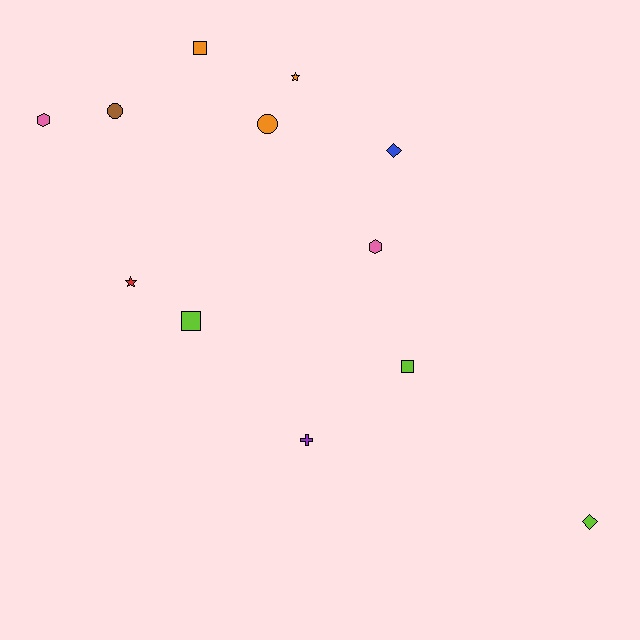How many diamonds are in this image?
There are 2 diamonds.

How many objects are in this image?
There are 12 objects.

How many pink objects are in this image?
There are 2 pink objects.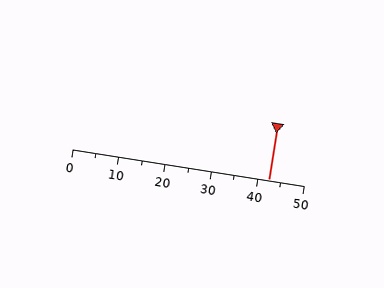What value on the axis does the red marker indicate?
The marker indicates approximately 42.5.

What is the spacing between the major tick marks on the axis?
The major ticks are spaced 10 apart.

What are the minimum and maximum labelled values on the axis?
The axis runs from 0 to 50.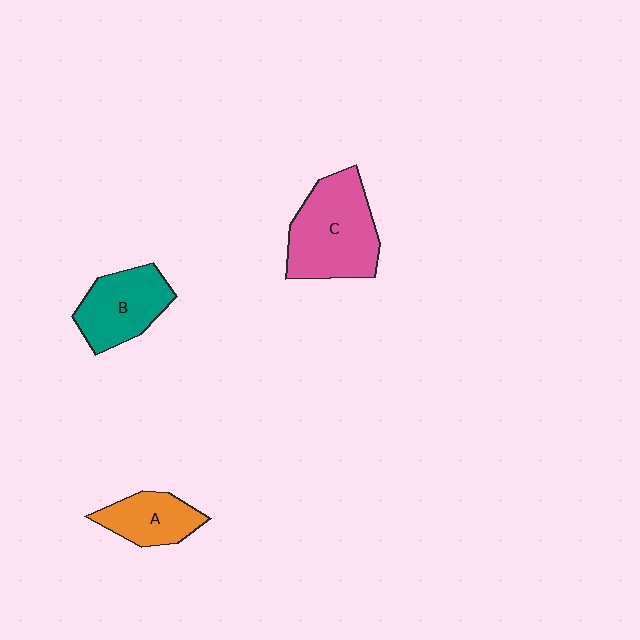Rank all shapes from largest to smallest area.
From largest to smallest: C (pink), B (teal), A (orange).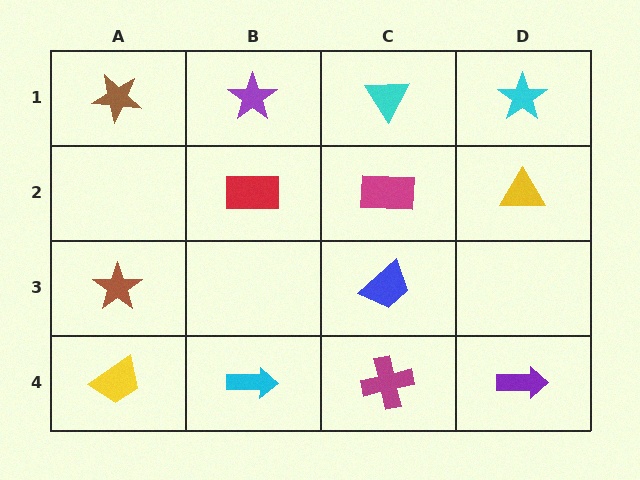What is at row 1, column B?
A purple star.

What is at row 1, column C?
A cyan triangle.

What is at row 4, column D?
A purple arrow.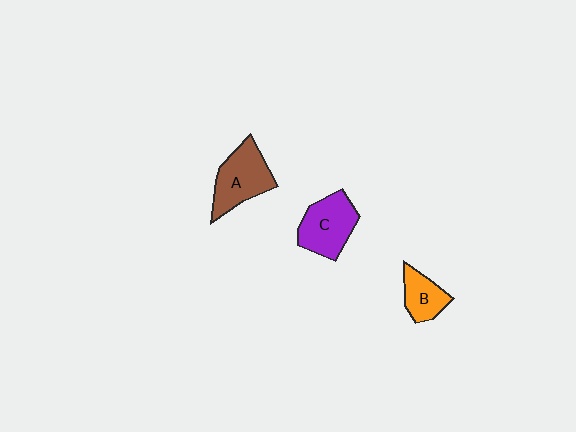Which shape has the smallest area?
Shape B (orange).